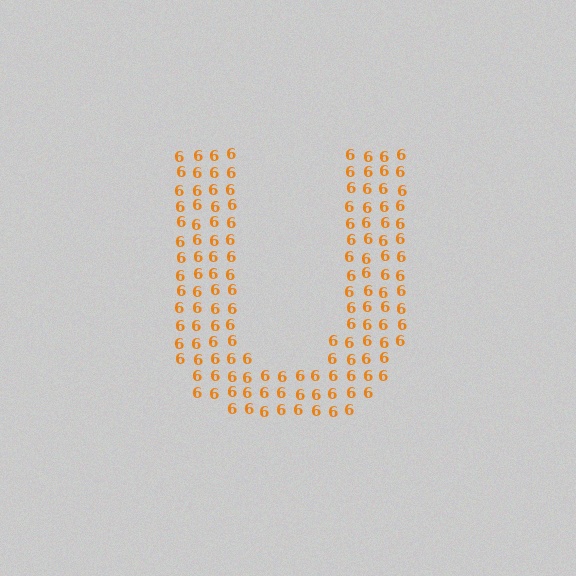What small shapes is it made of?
It is made of small digit 6's.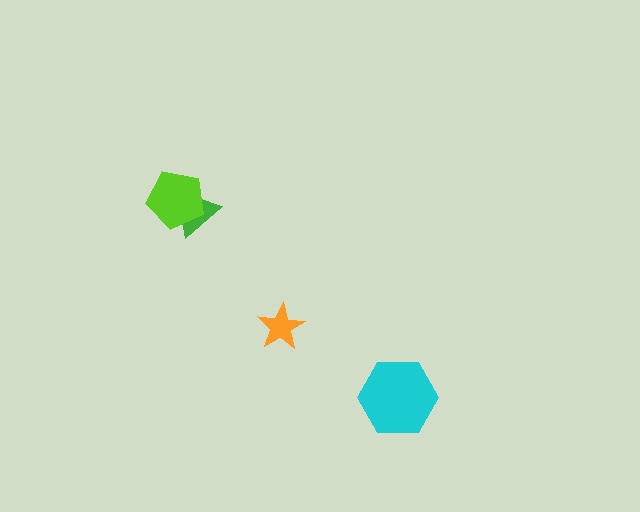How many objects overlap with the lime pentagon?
1 object overlaps with the lime pentagon.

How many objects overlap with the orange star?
0 objects overlap with the orange star.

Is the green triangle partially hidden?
Yes, it is partially covered by another shape.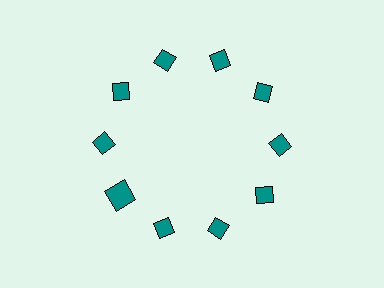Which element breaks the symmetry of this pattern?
The teal square at roughly the 8 o'clock position breaks the symmetry. All other shapes are teal diamonds.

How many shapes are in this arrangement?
There are 10 shapes arranged in a ring pattern.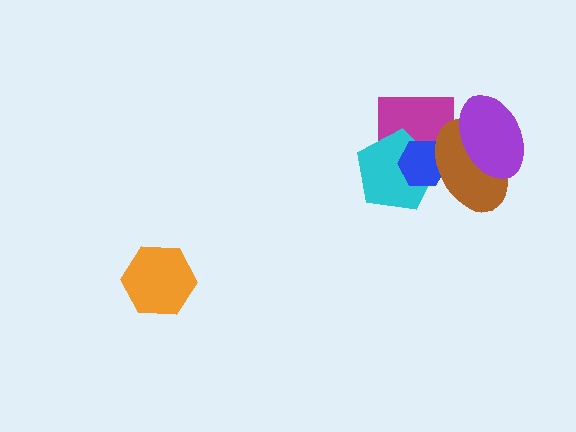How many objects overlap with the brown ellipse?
4 objects overlap with the brown ellipse.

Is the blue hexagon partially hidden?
Yes, it is partially covered by another shape.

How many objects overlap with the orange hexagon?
0 objects overlap with the orange hexagon.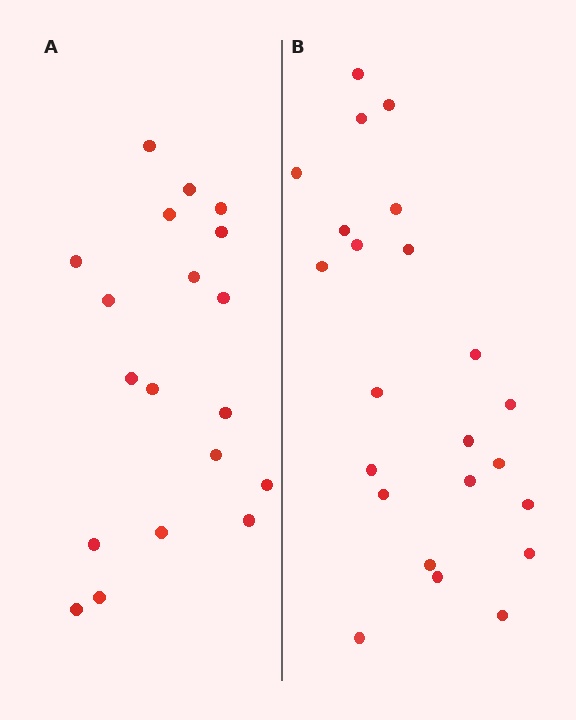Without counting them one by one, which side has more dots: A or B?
Region B (the right region) has more dots.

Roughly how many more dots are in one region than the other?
Region B has about 4 more dots than region A.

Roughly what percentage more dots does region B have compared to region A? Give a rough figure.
About 20% more.